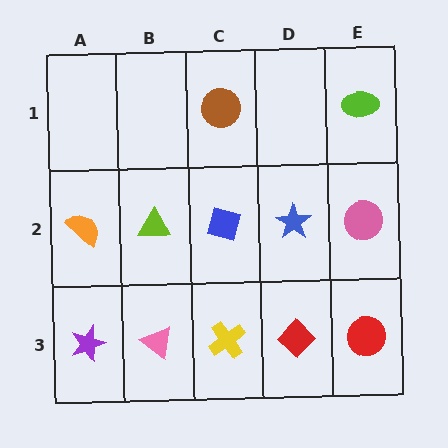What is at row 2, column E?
A pink circle.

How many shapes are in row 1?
2 shapes.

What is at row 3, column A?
A purple star.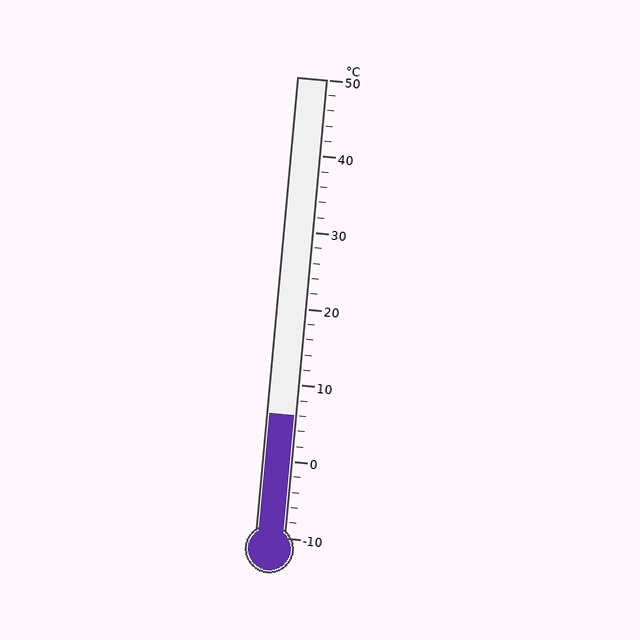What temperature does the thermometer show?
The thermometer shows approximately 6°C.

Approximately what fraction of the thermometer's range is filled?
The thermometer is filled to approximately 25% of its range.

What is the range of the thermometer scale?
The thermometer scale ranges from -10°C to 50°C.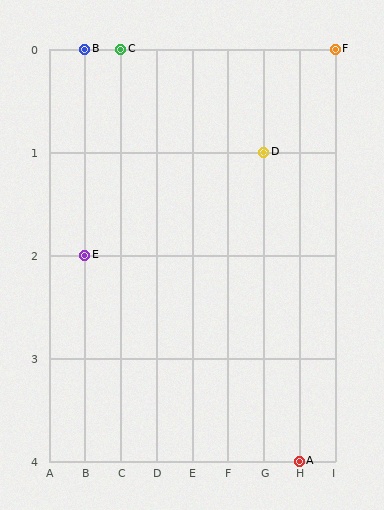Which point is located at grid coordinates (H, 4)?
Point A is at (H, 4).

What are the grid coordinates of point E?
Point E is at grid coordinates (B, 2).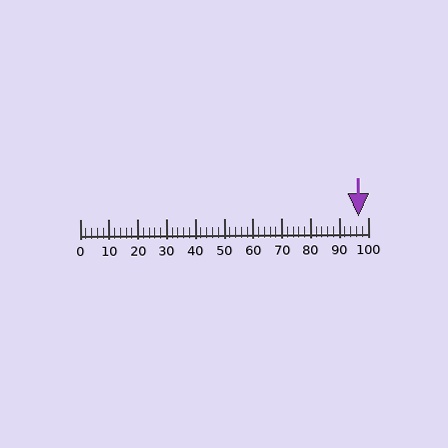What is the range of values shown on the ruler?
The ruler shows values from 0 to 100.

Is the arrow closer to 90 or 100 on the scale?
The arrow is closer to 100.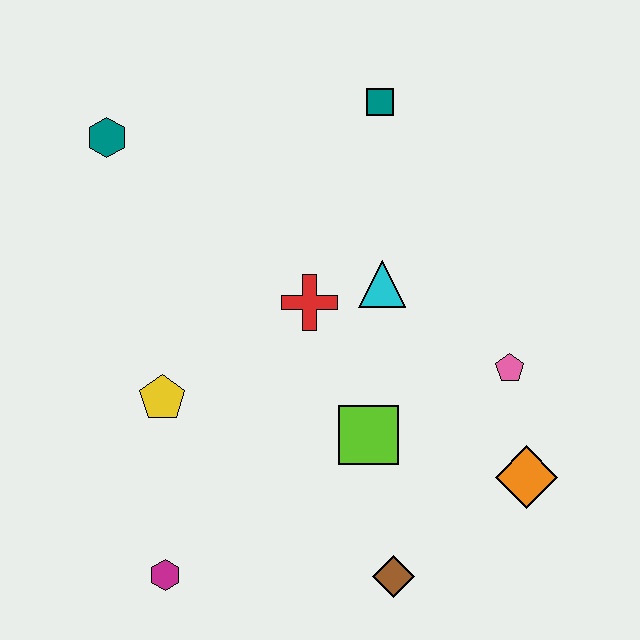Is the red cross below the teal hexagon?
Yes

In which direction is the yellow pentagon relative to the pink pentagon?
The yellow pentagon is to the left of the pink pentagon.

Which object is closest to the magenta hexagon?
The yellow pentagon is closest to the magenta hexagon.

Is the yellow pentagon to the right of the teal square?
No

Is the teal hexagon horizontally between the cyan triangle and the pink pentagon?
No